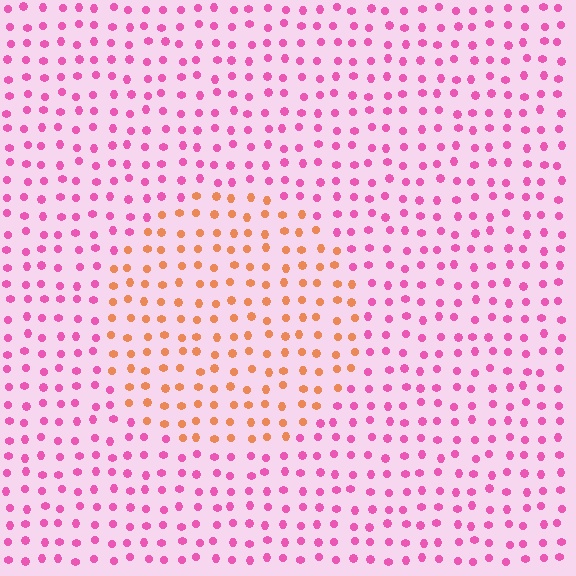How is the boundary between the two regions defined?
The boundary is defined purely by a slight shift in hue (about 58 degrees). Spacing, size, and orientation are identical on both sides.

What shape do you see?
I see a circle.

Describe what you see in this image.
The image is filled with small pink elements in a uniform arrangement. A circle-shaped region is visible where the elements are tinted to a slightly different hue, forming a subtle color boundary.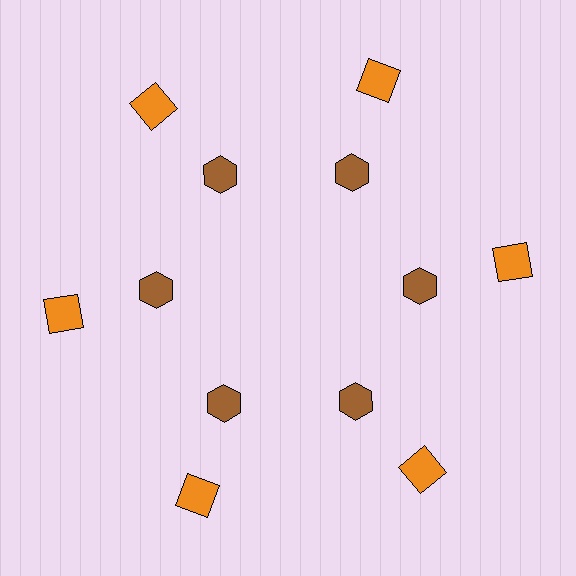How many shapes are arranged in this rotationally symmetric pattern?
There are 12 shapes, arranged in 6 groups of 2.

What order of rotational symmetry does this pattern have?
This pattern has 6-fold rotational symmetry.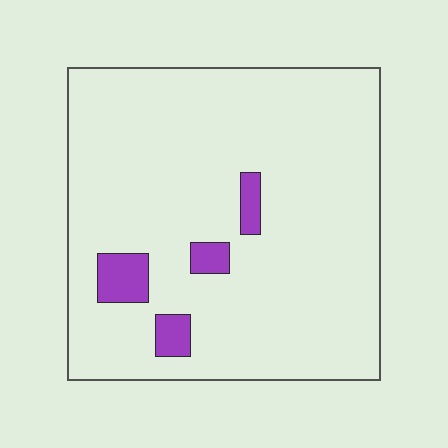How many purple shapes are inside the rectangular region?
4.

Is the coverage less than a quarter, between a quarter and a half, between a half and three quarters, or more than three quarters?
Less than a quarter.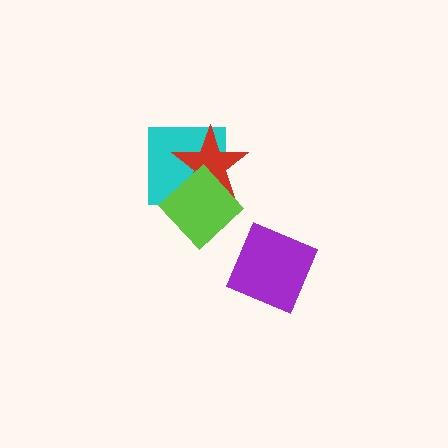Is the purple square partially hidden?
No, no other shape covers it.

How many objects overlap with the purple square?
0 objects overlap with the purple square.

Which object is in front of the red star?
The lime diamond is in front of the red star.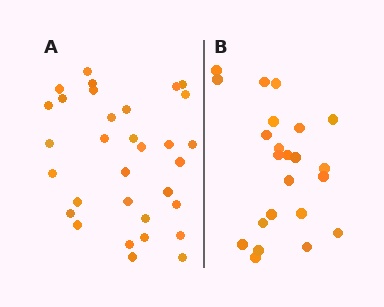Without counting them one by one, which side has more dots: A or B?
Region A (the left region) has more dots.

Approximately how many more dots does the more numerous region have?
Region A has roughly 8 or so more dots than region B.